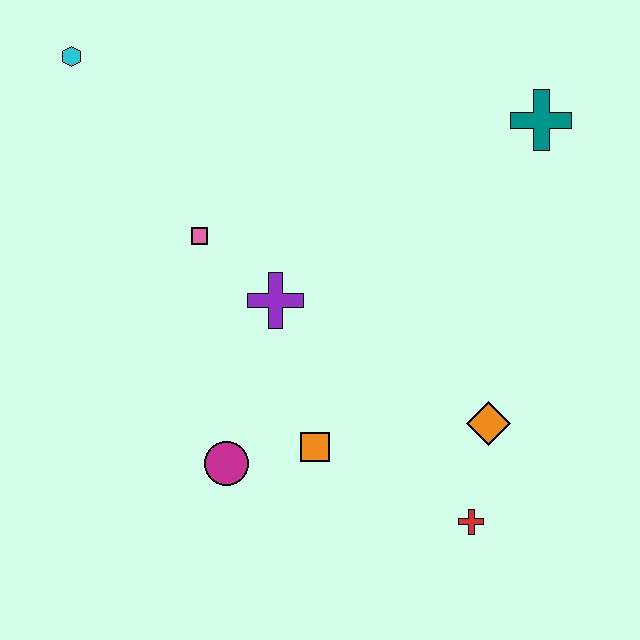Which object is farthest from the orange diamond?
The cyan hexagon is farthest from the orange diamond.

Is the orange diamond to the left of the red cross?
No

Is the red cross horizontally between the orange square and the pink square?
No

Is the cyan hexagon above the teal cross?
Yes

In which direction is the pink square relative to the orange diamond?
The pink square is to the left of the orange diamond.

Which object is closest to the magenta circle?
The orange square is closest to the magenta circle.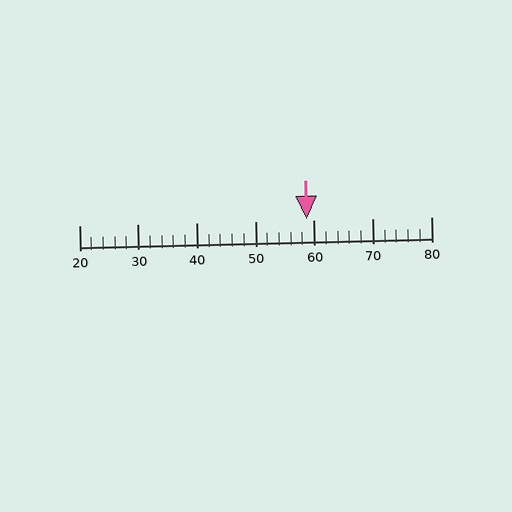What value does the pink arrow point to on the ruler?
The pink arrow points to approximately 59.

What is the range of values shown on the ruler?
The ruler shows values from 20 to 80.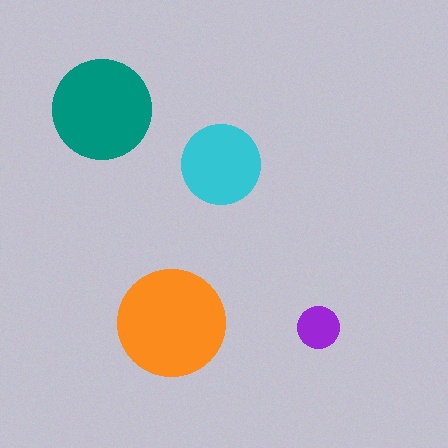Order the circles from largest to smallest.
the orange one, the teal one, the cyan one, the purple one.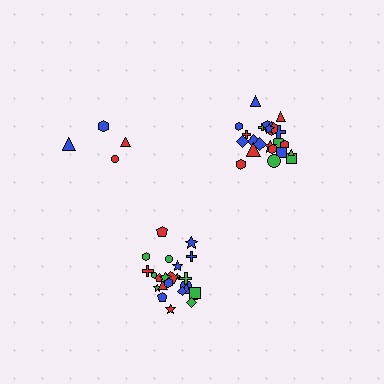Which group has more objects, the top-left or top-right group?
The top-right group.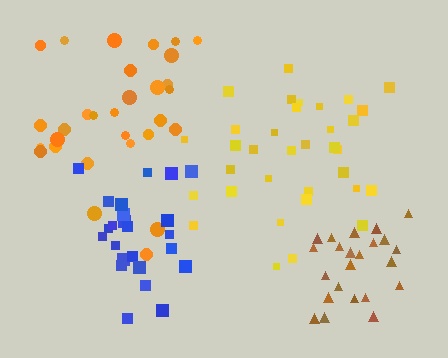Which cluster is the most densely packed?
Brown.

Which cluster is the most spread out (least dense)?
Orange.